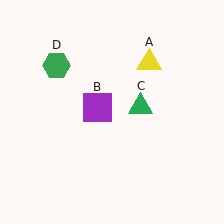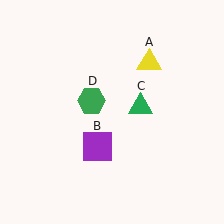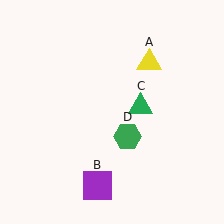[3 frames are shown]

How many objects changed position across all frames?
2 objects changed position: purple square (object B), green hexagon (object D).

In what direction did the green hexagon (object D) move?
The green hexagon (object D) moved down and to the right.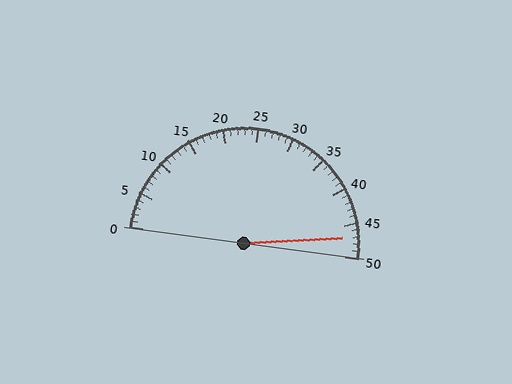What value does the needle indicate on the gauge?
The needle indicates approximately 47.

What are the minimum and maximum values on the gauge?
The gauge ranges from 0 to 50.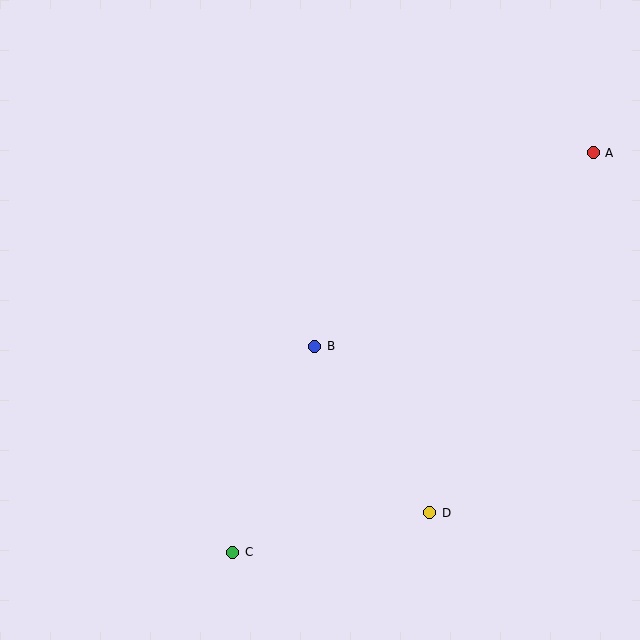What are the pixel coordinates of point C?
Point C is at (233, 552).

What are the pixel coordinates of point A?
Point A is at (593, 153).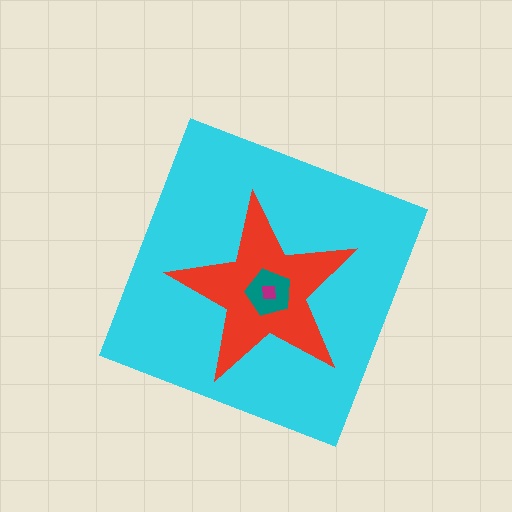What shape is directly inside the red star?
The teal pentagon.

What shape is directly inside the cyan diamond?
The red star.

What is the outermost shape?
The cyan diamond.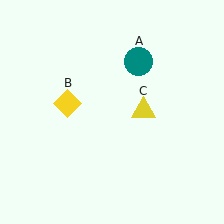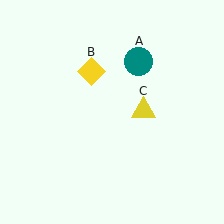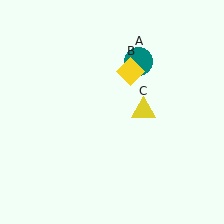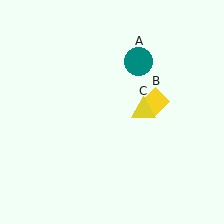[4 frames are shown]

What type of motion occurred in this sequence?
The yellow diamond (object B) rotated clockwise around the center of the scene.